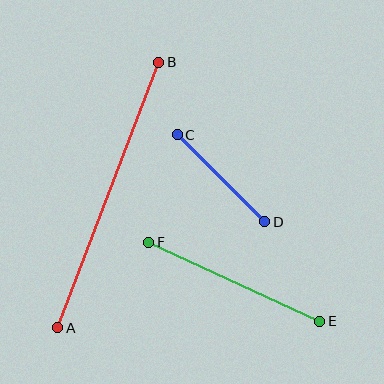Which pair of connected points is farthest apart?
Points A and B are farthest apart.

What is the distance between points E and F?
The distance is approximately 188 pixels.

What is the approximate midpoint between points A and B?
The midpoint is at approximately (108, 195) pixels.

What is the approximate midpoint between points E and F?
The midpoint is at approximately (234, 282) pixels.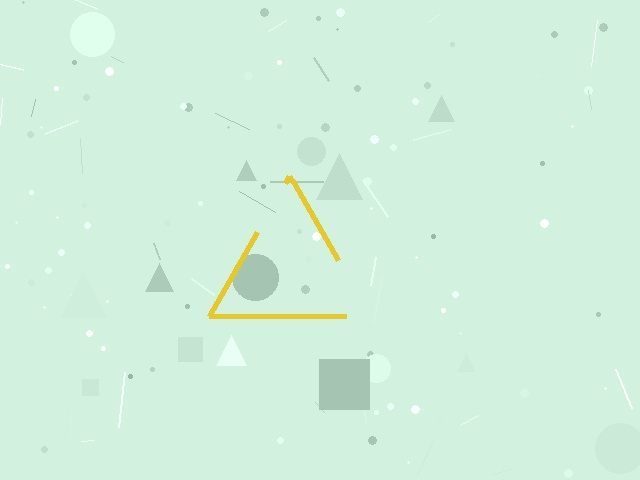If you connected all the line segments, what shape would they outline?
They would outline a triangle.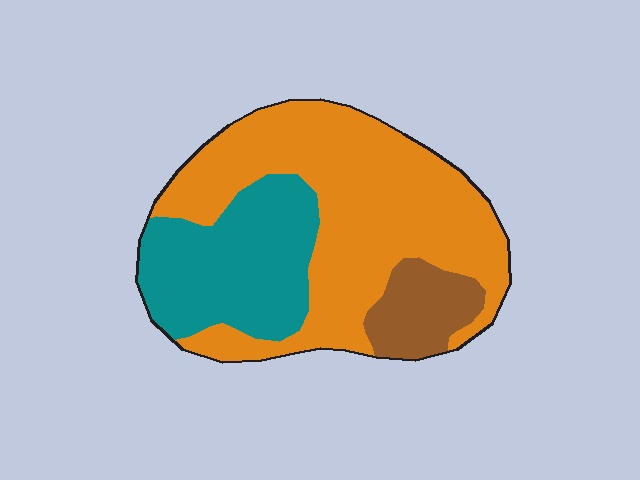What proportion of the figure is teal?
Teal covers 30% of the figure.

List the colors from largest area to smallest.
From largest to smallest: orange, teal, brown.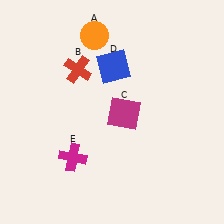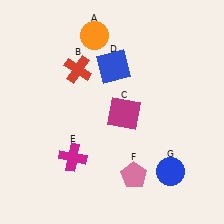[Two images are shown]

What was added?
A pink pentagon (F), a blue circle (G) were added in Image 2.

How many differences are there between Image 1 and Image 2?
There are 2 differences between the two images.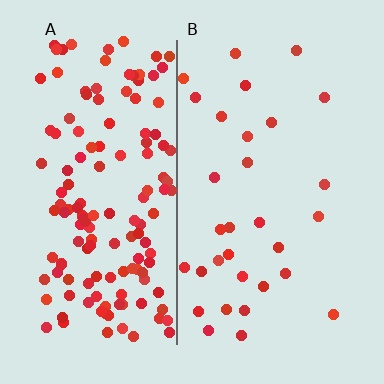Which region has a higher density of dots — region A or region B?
A (the left).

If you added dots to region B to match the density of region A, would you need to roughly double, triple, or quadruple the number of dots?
Approximately quadruple.